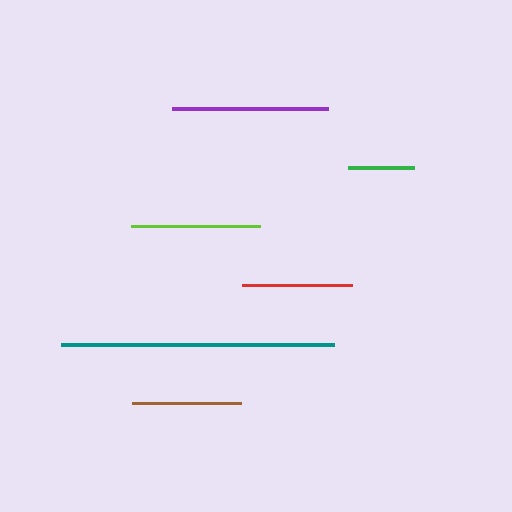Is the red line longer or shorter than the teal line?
The teal line is longer than the red line.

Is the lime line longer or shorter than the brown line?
The lime line is longer than the brown line.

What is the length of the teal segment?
The teal segment is approximately 273 pixels long.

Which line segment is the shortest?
The green line is the shortest at approximately 67 pixels.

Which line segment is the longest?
The teal line is the longest at approximately 273 pixels.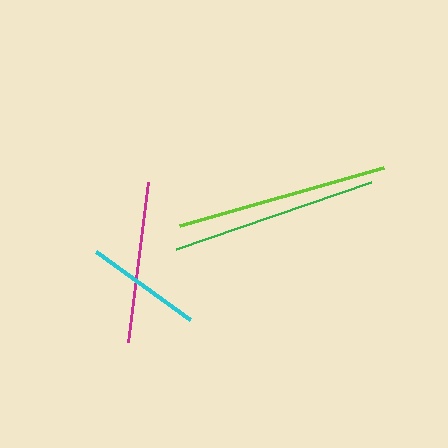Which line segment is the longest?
The lime line is the longest at approximately 212 pixels.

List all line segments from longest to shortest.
From longest to shortest: lime, green, magenta, cyan.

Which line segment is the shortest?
The cyan line is the shortest at approximately 116 pixels.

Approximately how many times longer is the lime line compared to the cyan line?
The lime line is approximately 1.8 times the length of the cyan line.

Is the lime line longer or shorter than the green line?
The lime line is longer than the green line.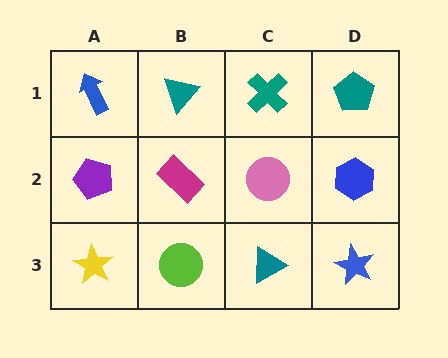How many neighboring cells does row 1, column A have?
2.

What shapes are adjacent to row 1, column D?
A blue hexagon (row 2, column D), a teal cross (row 1, column C).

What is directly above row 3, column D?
A blue hexagon.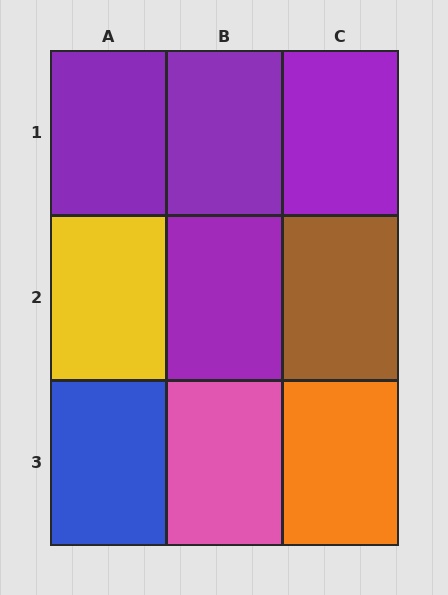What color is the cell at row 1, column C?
Purple.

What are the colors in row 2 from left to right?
Yellow, purple, brown.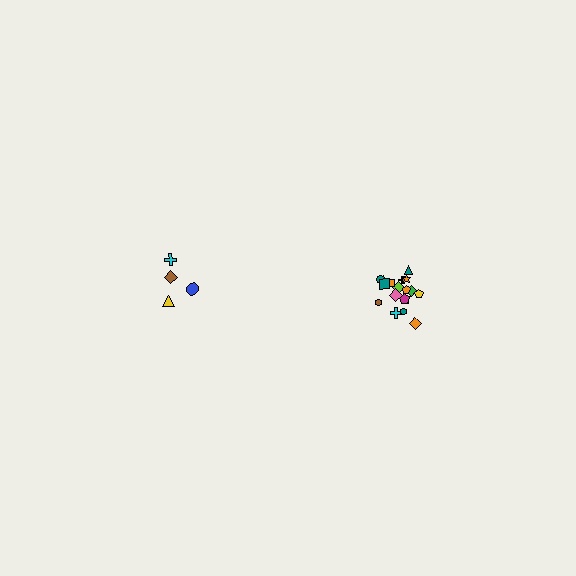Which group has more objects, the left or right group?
The right group.